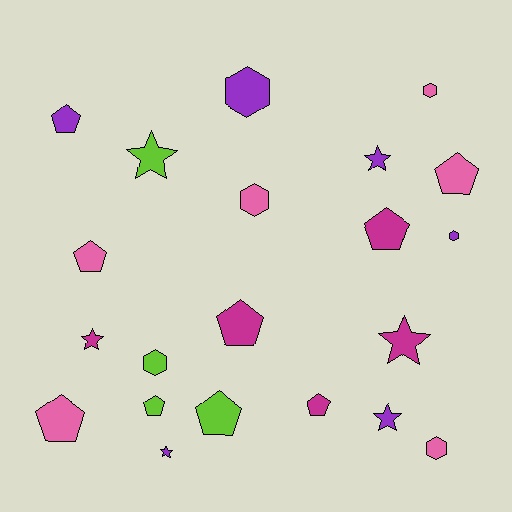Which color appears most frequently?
Purple, with 6 objects.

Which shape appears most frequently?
Pentagon, with 9 objects.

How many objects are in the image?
There are 21 objects.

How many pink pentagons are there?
There are 3 pink pentagons.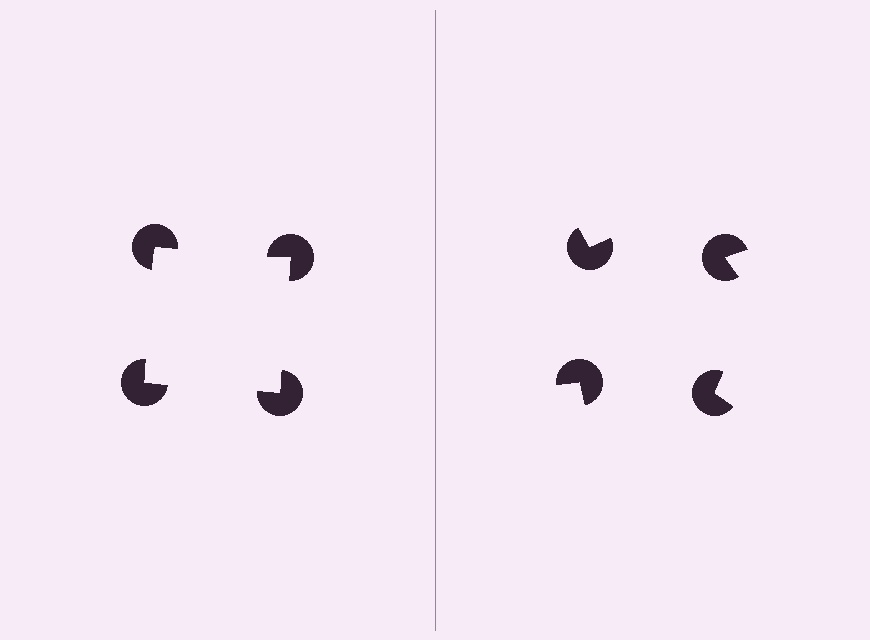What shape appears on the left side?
An illusory square.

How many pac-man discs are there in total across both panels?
8 — 4 on each side.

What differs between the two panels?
The pac-man discs are positioned identically on both sides; only the wedge orientations differ. On the left they align to a square; on the right they are misaligned.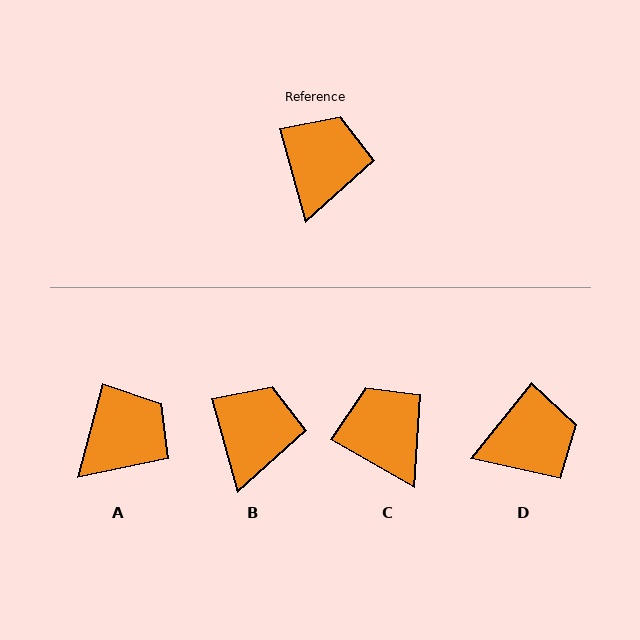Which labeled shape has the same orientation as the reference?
B.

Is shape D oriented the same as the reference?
No, it is off by about 54 degrees.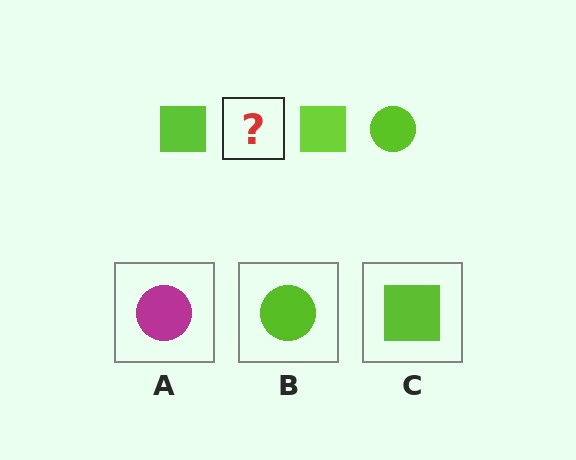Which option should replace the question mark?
Option B.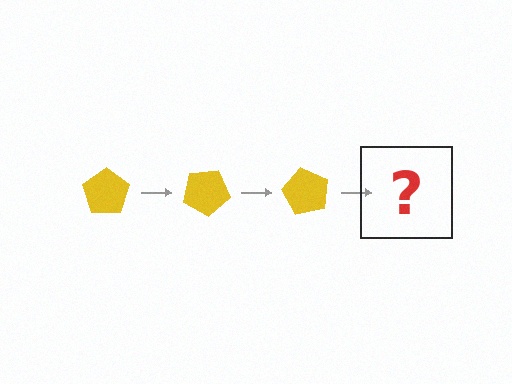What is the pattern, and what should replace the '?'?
The pattern is that the pentagon rotates 30 degrees each step. The '?' should be a yellow pentagon rotated 90 degrees.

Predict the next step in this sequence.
The next step is a yellow pentagon rotated 90 degrees.